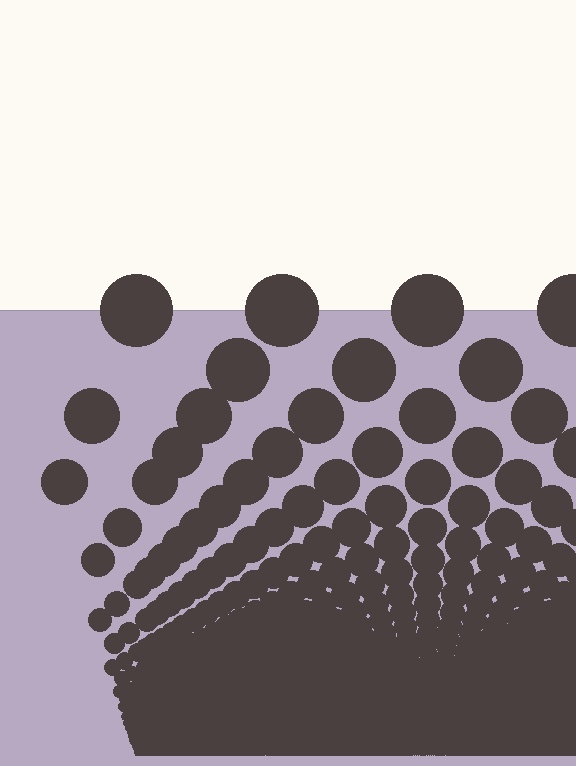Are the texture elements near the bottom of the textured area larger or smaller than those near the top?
Smaller. The gradient is inverted — elements near the bottom are smaller and denser.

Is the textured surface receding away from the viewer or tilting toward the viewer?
The surface appears to tilt toward the viewer. Texture elements get larger and sparser toward the top.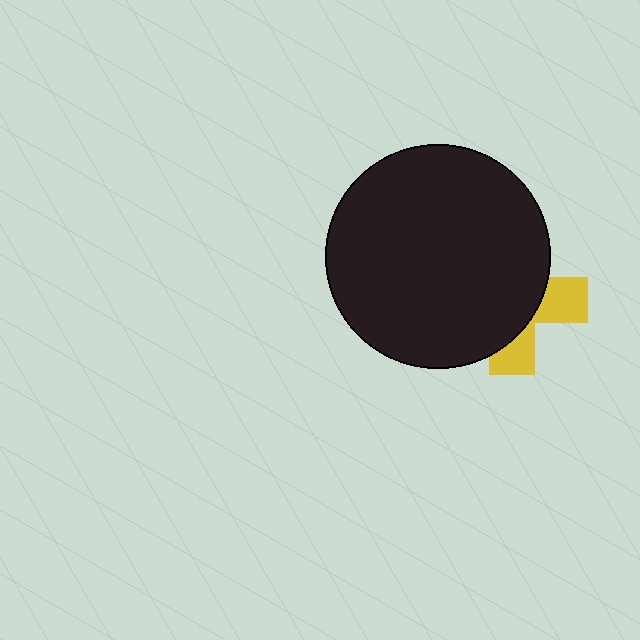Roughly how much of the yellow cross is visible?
A small part of it is visible (roughly 32%).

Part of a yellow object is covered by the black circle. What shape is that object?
It is a cross.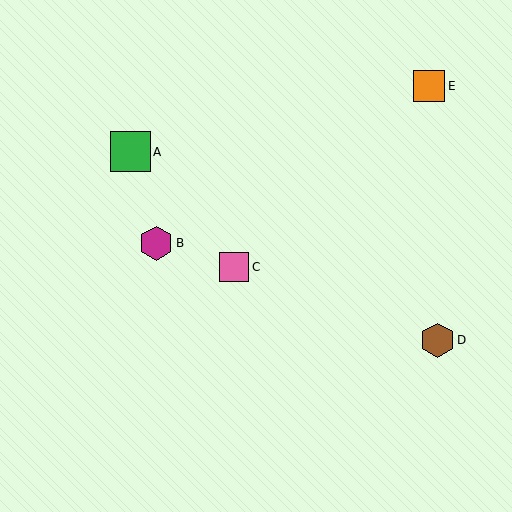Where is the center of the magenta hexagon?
The center of the magenta hexagon is at (156, 243).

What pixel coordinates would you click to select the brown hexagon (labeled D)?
Click at (437, 340) to select the brown hexagon D.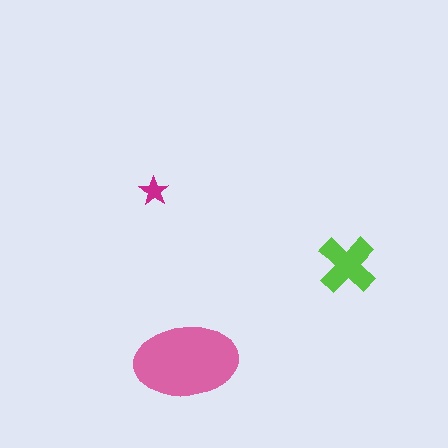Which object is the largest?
The pink ellipse.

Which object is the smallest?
The magenta star.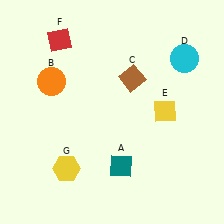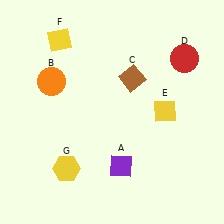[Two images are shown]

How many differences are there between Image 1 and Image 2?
There are 3 differences between the two images.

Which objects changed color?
A changed from teal to purple. D changed from cyan to red. F changed from red to yellow.